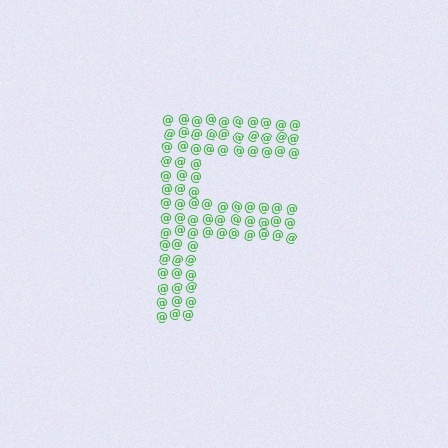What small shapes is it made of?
It is made of small at signs.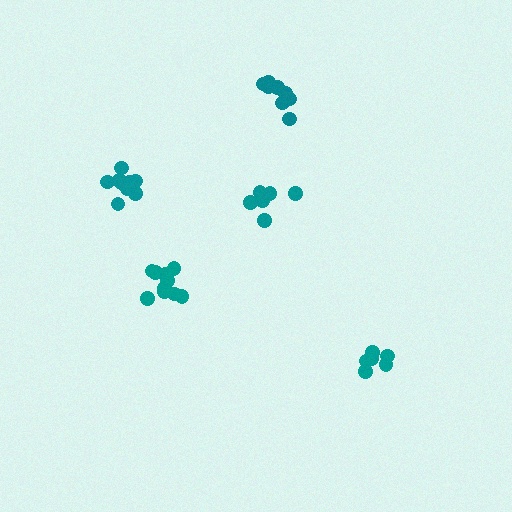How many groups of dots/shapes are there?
There are 5 groups.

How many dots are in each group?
Group 1: 9 dots, Group 2: 6 dots, Group 3: 10 dots, Group 4: 6 dots, Group 5: 9 dots (40 total).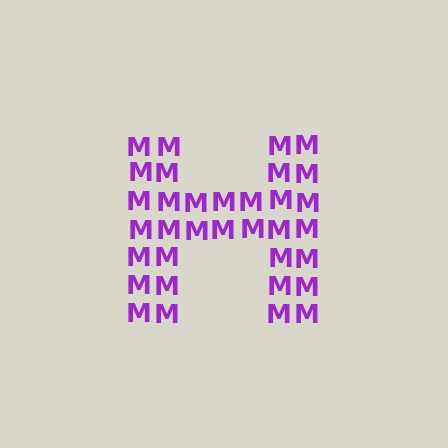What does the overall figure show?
The overall figure shows the letter H.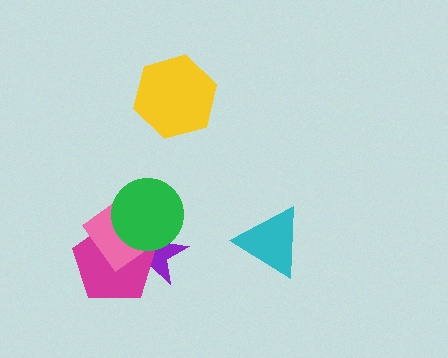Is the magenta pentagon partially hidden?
Yes, it is partially covered by another shape.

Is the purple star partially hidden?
Yes, it is partially covered by another shape.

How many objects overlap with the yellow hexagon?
0 objects overlap with the yellow hexagon.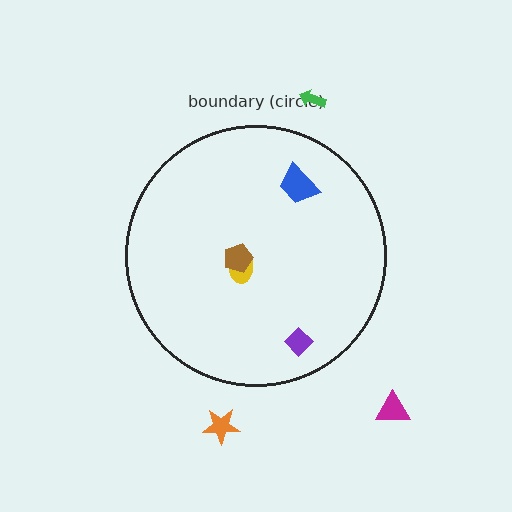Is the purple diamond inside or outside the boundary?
Inside.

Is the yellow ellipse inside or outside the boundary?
Inside.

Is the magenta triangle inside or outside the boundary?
Outside.